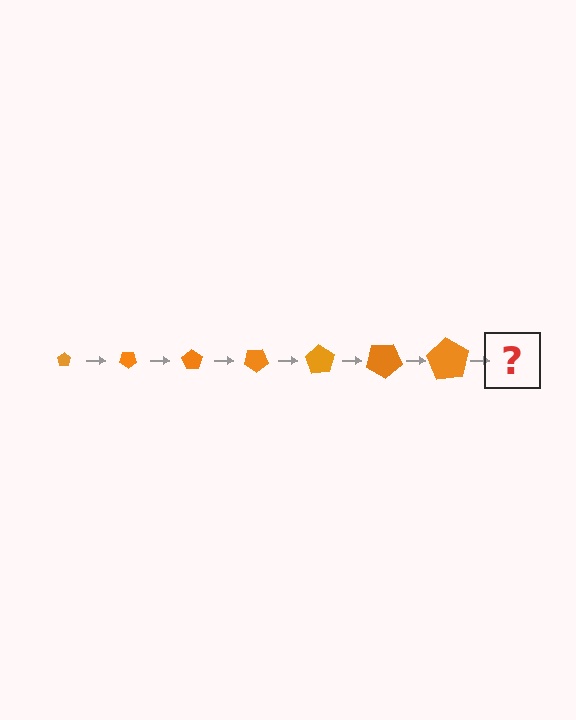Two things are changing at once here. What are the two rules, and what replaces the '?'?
The two rules are that the pentagon grows larger each step and it rotates 35 degrees each step. The '?' should be a pentagon, larger than the previous one and rotated 245 degrees from the start.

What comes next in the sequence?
The next element should be a pentagon, larger than the previous one and rotated 245 degrees from the start.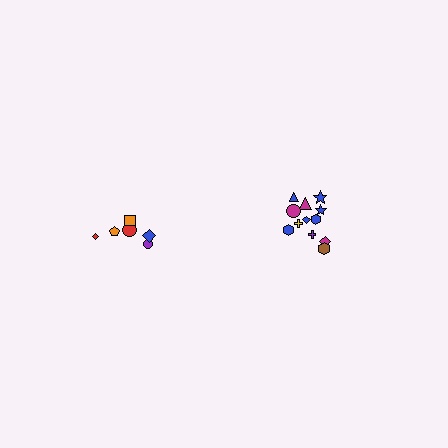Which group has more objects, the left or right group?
The right group.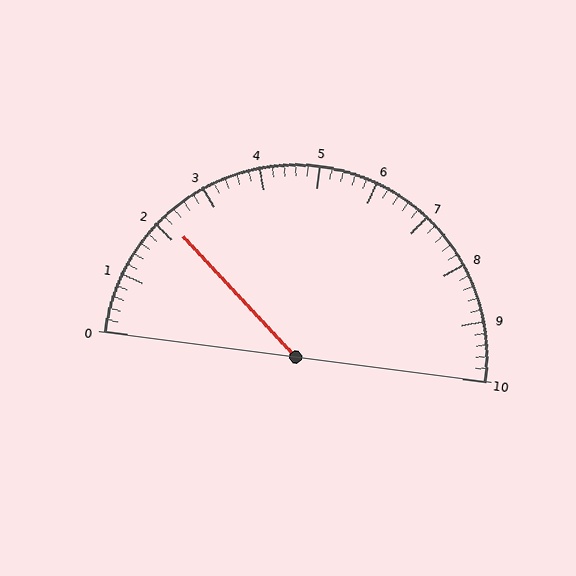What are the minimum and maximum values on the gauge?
The gauge ranges from 0 to 10.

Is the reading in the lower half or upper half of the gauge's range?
The reading is in the lower half of the range (0 to 10).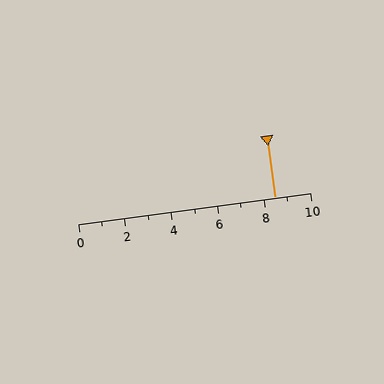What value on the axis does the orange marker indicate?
The marker indicates approximately 8.5.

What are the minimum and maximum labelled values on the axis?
The axis runs from 0 to 10.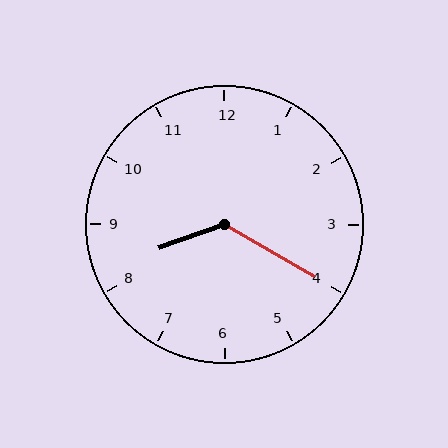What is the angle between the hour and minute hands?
Approximately 130 degrees.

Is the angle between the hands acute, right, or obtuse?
It is obtuse.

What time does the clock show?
8:20.